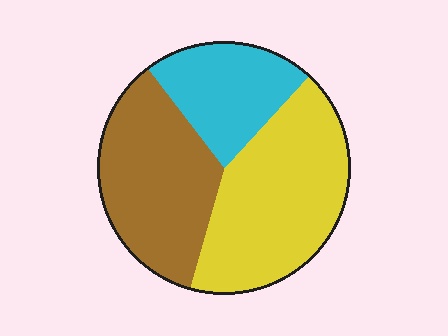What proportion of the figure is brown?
Brown takes up about one third (1/3) of the figure.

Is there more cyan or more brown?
Brown.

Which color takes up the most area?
Yellow, at roughly 40%.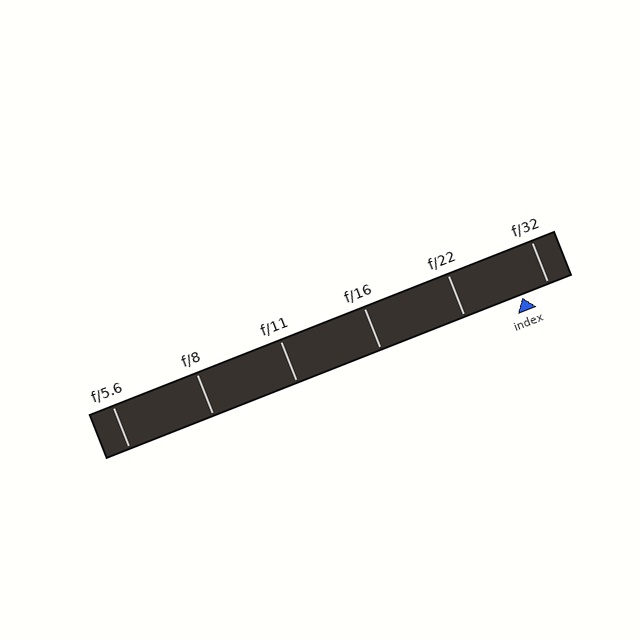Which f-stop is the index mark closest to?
The index mark is closest to f/32.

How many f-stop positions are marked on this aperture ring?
There are 6 f-stop positions marked.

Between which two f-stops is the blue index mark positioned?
The index mark is between f/22 and f/32.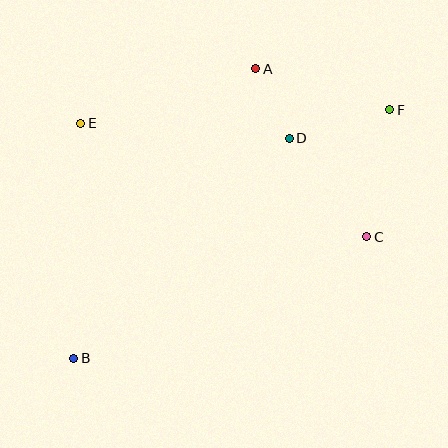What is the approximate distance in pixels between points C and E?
The distance between C and E is approximately 308 pixels.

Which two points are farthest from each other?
Points B and F are farthest from each other.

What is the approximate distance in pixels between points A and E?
The distance between A and E is approximately 183 pixels.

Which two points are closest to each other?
Points A and D are closest to each other.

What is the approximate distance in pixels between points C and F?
The distance between C and F is approximately 129 pixels.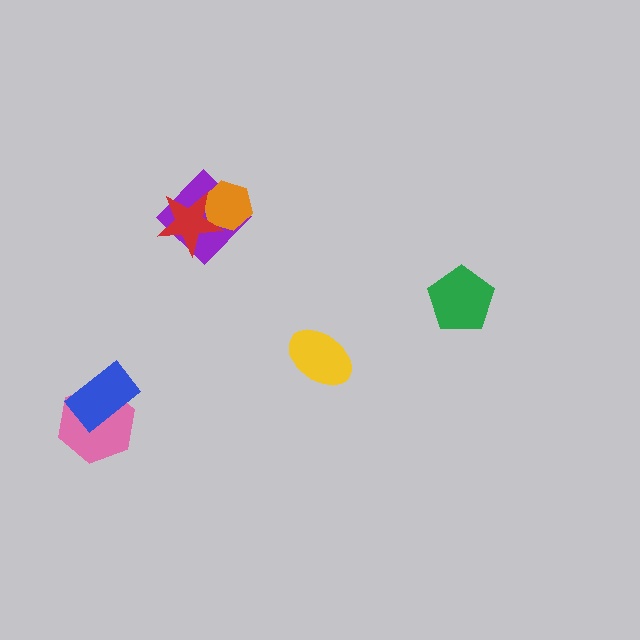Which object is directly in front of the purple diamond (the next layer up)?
The orange hexagon is directly in front of the purple diamond.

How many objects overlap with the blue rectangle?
1 object overlaps with the blue rectangle.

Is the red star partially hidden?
No, no other shape covers it.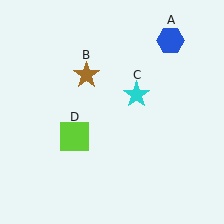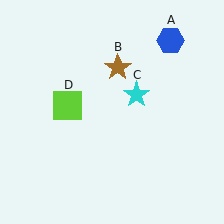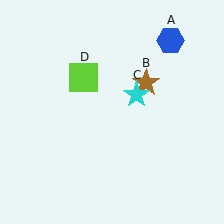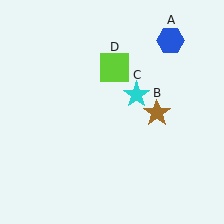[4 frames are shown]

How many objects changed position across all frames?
2 objects changed position: brown star (object B), lime square (object D).